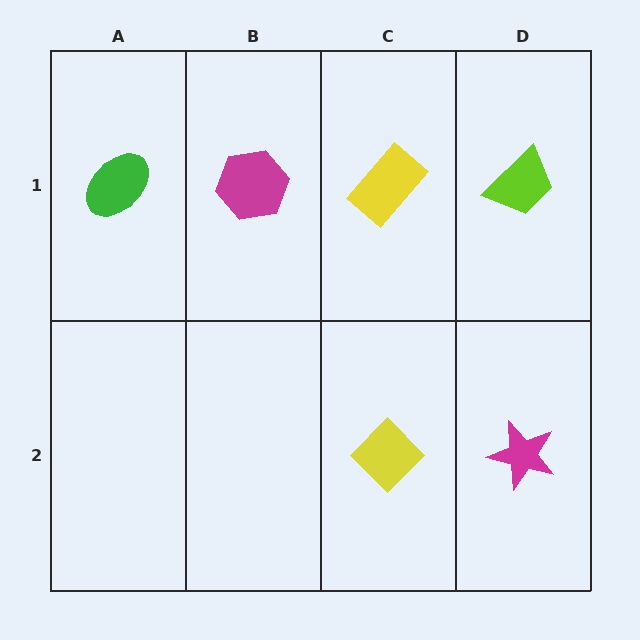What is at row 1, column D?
A lime trapezoid.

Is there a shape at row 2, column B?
No, that cell is empty.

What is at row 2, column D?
A magenta star.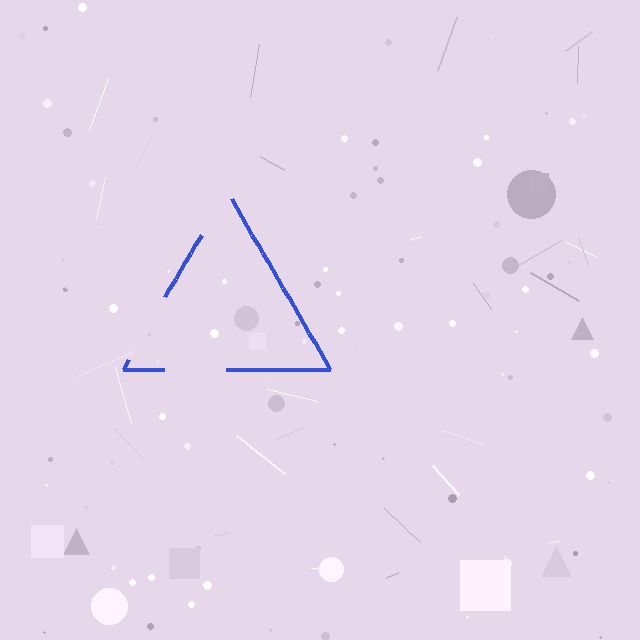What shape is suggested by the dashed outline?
The dashed outline suggests a triangle.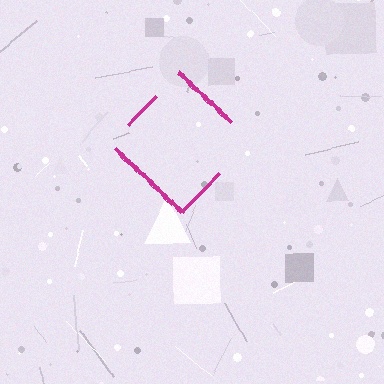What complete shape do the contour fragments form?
The contour fragments form a diamond.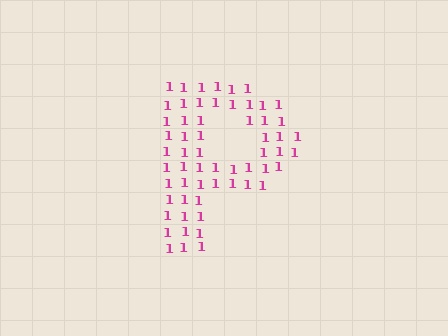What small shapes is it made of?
It is made of small digit 1's.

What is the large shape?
The large shape is the letter P.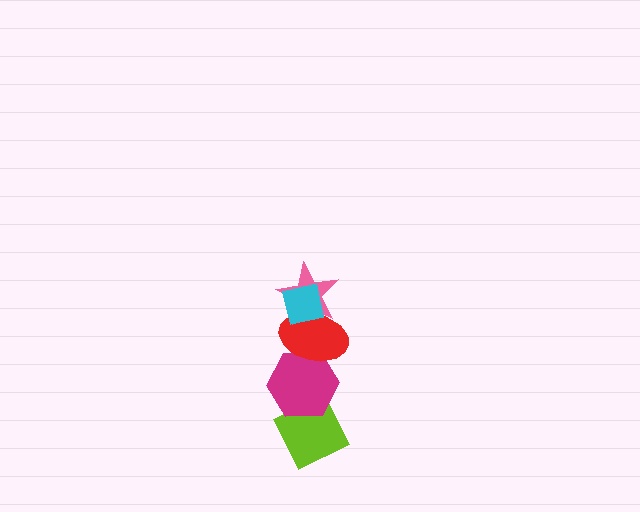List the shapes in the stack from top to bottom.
From top to bottom: the cyan square, the pink star, the red ellipse, the magenta hexagon, the lime diamond.